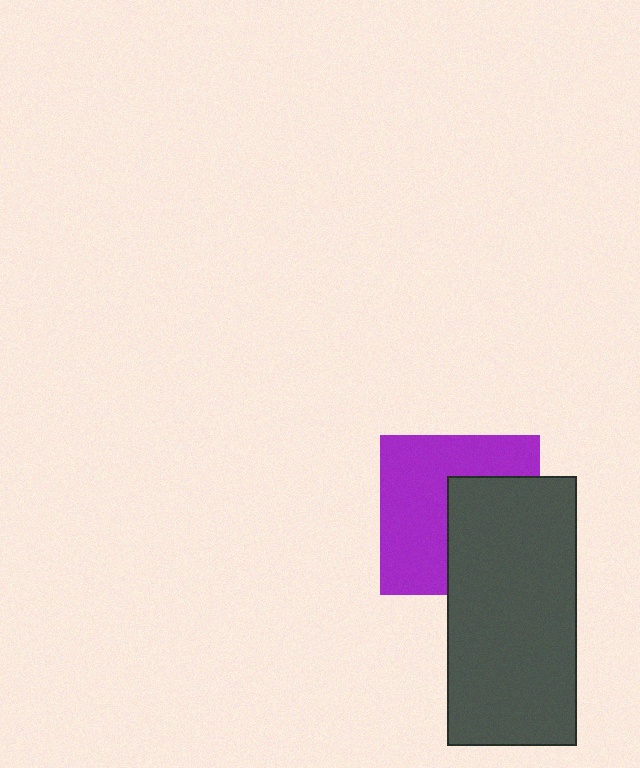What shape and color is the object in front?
The object in front is a dark gray rectangle.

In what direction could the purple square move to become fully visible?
The purple square could move left. That would shift it out from behind the dark gray rectangle entirely.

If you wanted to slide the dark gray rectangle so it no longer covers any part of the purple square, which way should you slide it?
Slide it right — that is the most direct way to separate the two shapes.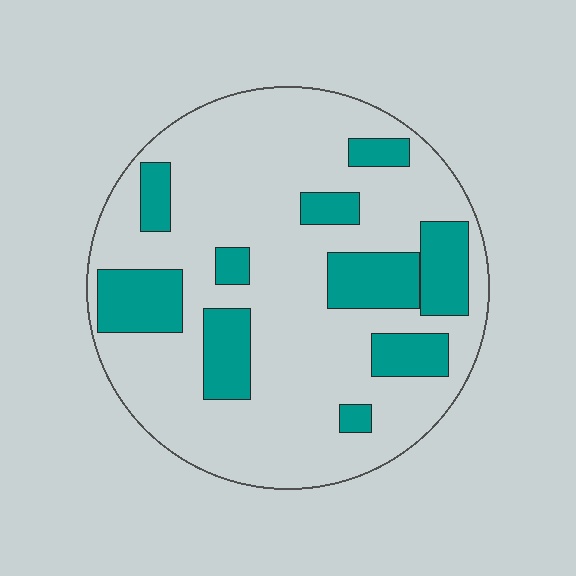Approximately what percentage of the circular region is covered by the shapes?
Approximately 25%.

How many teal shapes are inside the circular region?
10.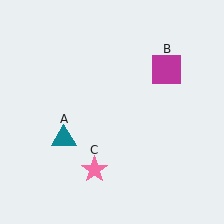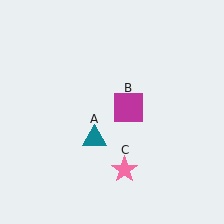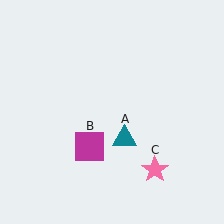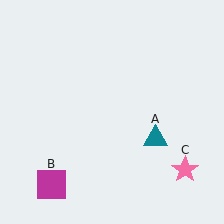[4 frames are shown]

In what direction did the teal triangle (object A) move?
The teal triangle (object A) moved right.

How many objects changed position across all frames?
3 objects changed position: teal triangle (object A), magenta square (object B), pink star (object C).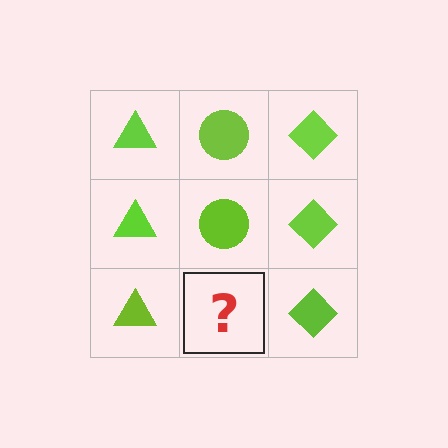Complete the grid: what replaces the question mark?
The question mark should be replaced with a lime circle.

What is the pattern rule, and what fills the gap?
The rule is that each column has a consistent shape. The gap should be filled with a lime circle.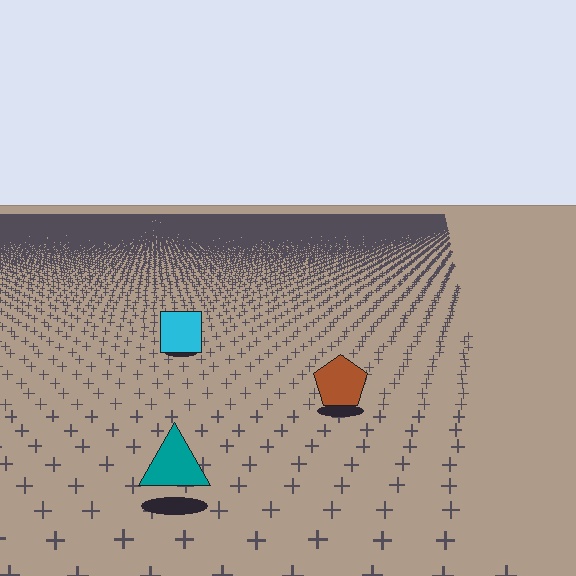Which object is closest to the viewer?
The teal triangle is closest. The texture marks near it are larger and more spread out.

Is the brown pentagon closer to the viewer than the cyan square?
Yes. The brown pentagon is closer — you can tell from the texture gradient: the ground texture is coarser near it.